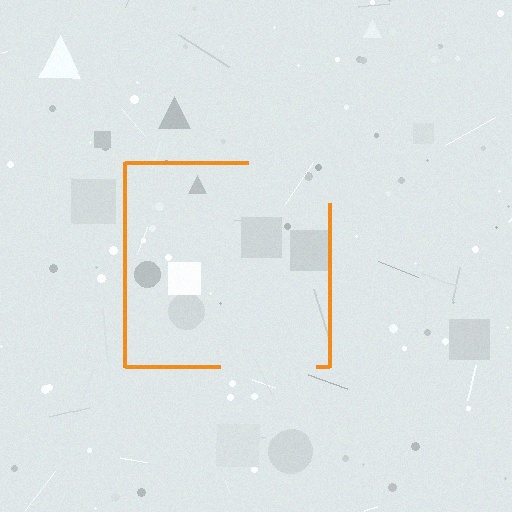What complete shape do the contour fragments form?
The contour fragments form a square.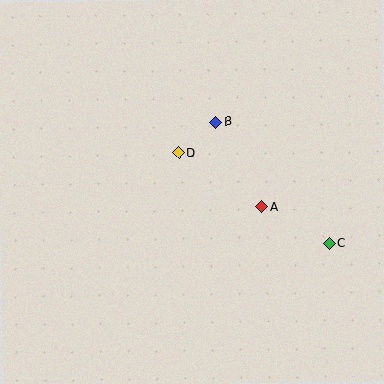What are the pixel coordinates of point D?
Point D is at (179, 153).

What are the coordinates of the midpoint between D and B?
The midpoint between D and B is at (197, 137).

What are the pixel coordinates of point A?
Point A is at (262, 207).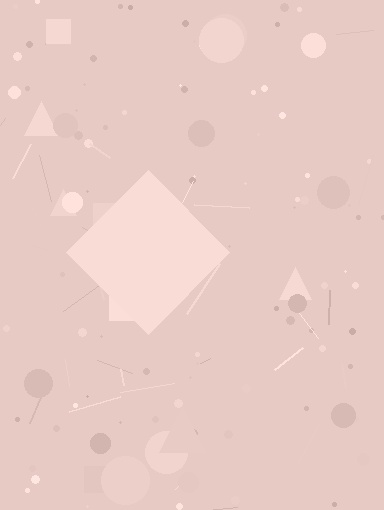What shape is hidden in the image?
A diamond is hidden in the image.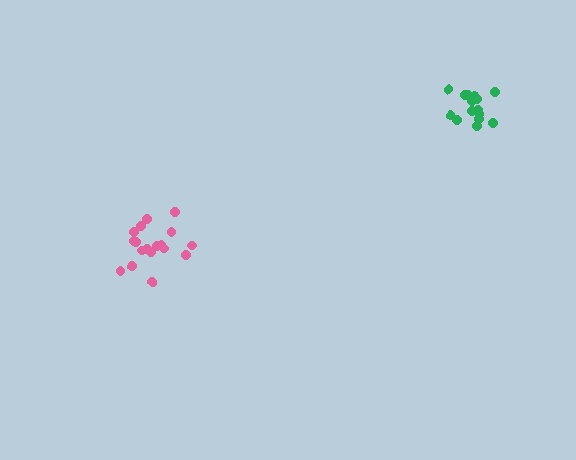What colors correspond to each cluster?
The clusters are colored: green, pink.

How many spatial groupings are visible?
There are 2 spatial groupings.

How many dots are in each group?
Group 1: 15 dots, Group 2: 18 dots (33 total).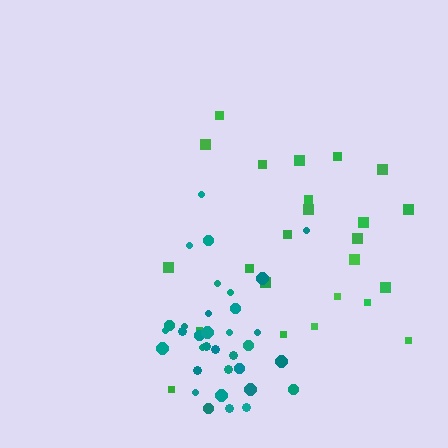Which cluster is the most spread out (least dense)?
Green.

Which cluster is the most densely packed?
Teal.